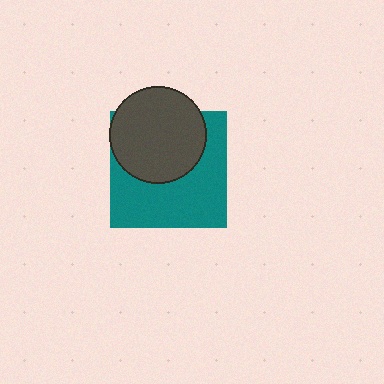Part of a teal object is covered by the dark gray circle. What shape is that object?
It is a square.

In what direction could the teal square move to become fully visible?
The teal square could move down. That would shift it out from behind the dark gray circle entirely.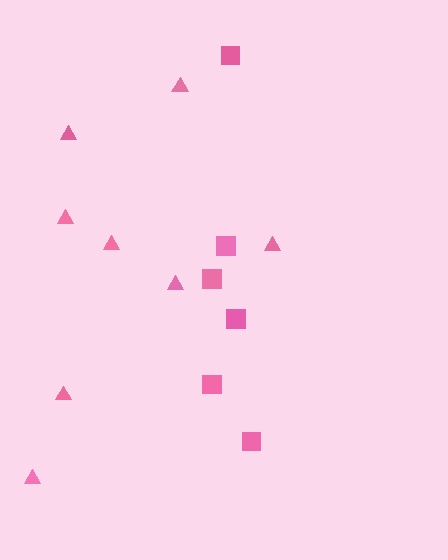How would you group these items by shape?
There are 2 groups: one group of triangles (8) and one group of squares (6).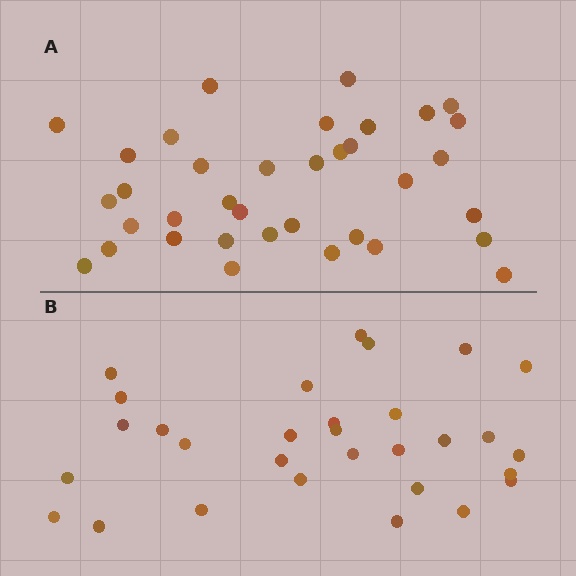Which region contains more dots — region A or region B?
Region A (the top region) has more dots.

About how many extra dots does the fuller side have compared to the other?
Region A has about 6 more dots than region B.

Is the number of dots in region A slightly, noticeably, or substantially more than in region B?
Region A has only slightly more — the two regions are fairly close. The ratio is roughly 1.2 to 1.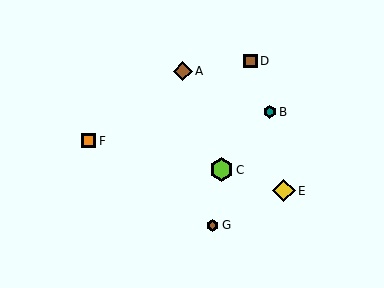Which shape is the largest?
The lime hexagon (labeled C) is the largest.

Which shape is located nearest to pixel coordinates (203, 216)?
The brown hexagon (labeled G) at (213, 225) is nearest to that location.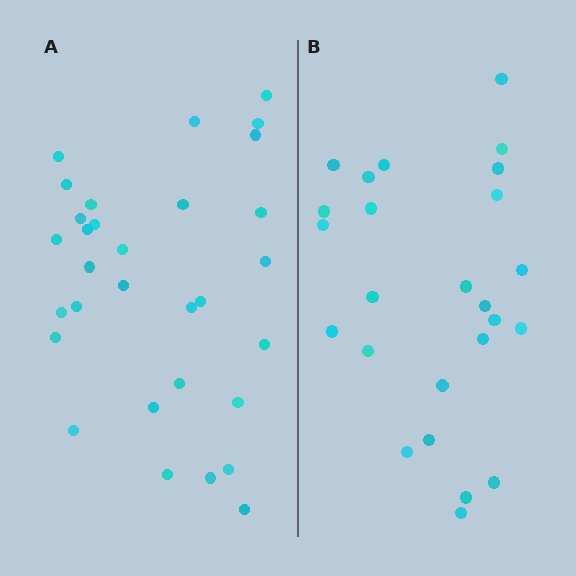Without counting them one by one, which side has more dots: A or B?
Region A (the left region) has more dots.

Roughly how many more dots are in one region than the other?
Region A has about 6 more dots than region B.